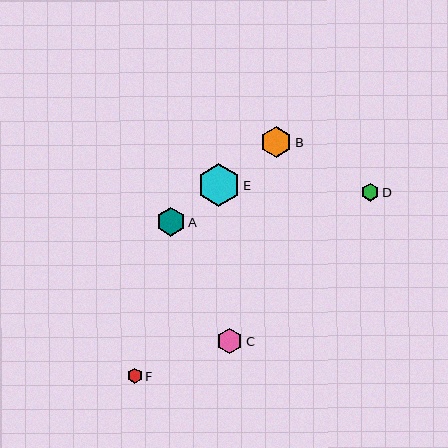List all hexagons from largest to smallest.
From largest to smallest: E, B, A, C, D, F.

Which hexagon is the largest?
Hexagon E is the largest with a size of approximately 42 pixels.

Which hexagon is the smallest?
Hexagon F is the smallest with a size of approximately 15 pixels.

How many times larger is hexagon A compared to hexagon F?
Hexagon A is approximately 1.9 times the size of hexagon F.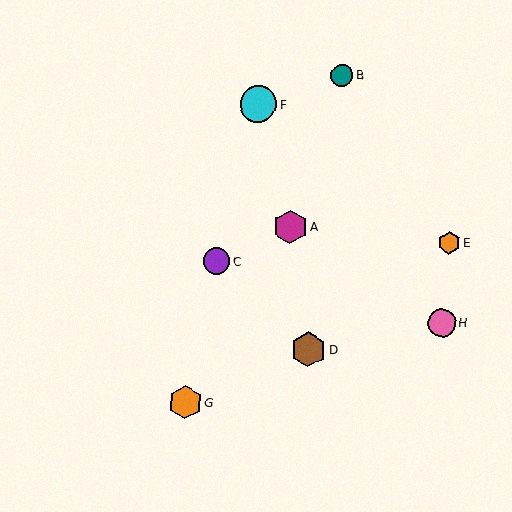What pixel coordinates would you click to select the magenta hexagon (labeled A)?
Click at (290, 227) to select the magenta hexagon A.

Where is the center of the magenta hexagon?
The center of the magenta hexagon is at (290, 227).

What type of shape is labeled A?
Shape A is a magenta hexagon.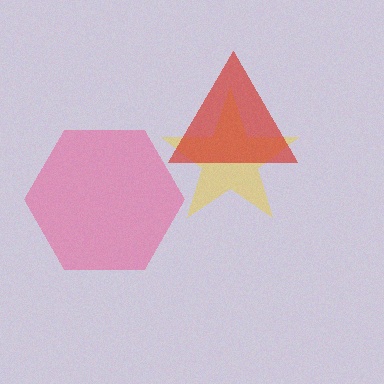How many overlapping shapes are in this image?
There are 3 overlapping shapes in the image.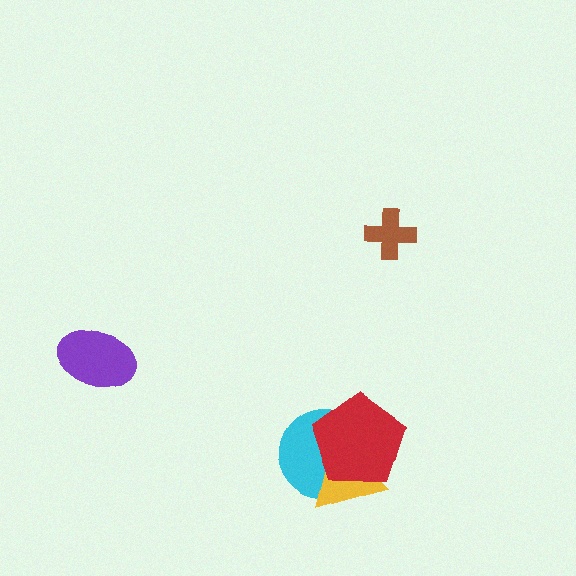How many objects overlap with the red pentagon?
2 objects overlap with the red pentagon.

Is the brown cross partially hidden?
No, no other shape covers it.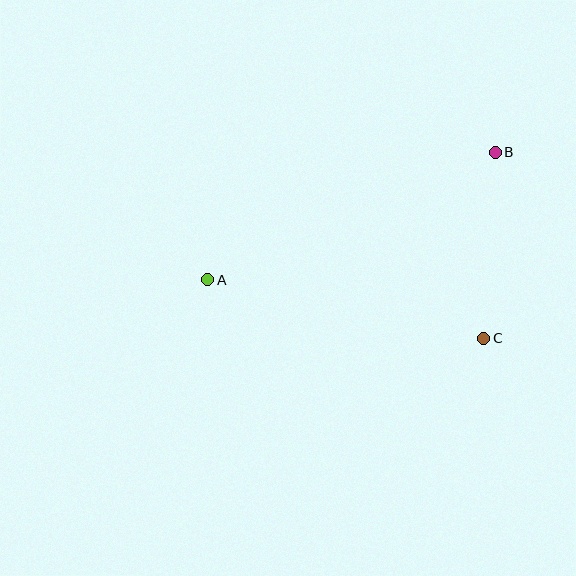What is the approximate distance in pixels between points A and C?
The distance between A and C is approximately 282 pixels.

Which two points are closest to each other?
Points B and C are closest to each other.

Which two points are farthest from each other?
Points A and B are farthest from each other.